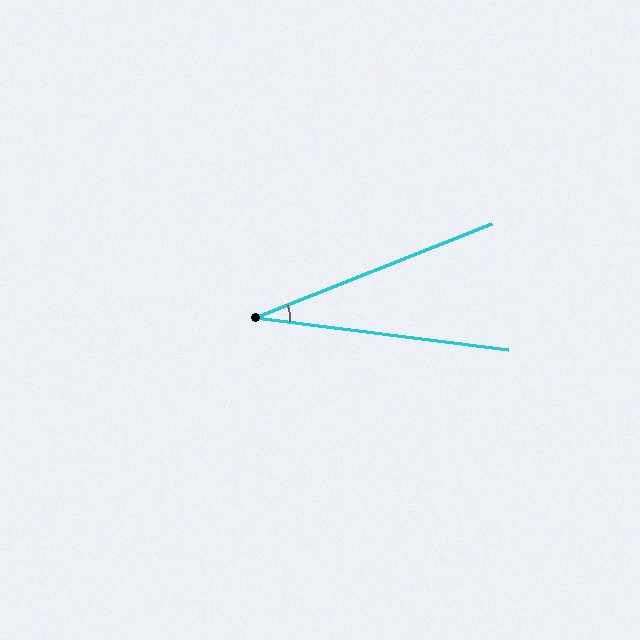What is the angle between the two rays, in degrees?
Approximately 29 degrees.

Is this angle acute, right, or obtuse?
It is acute.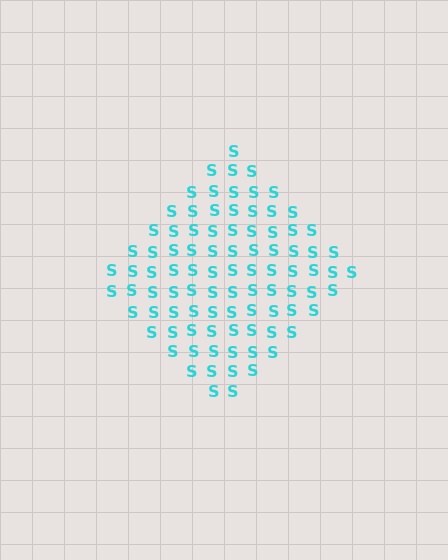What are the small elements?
The small elements are letter S's.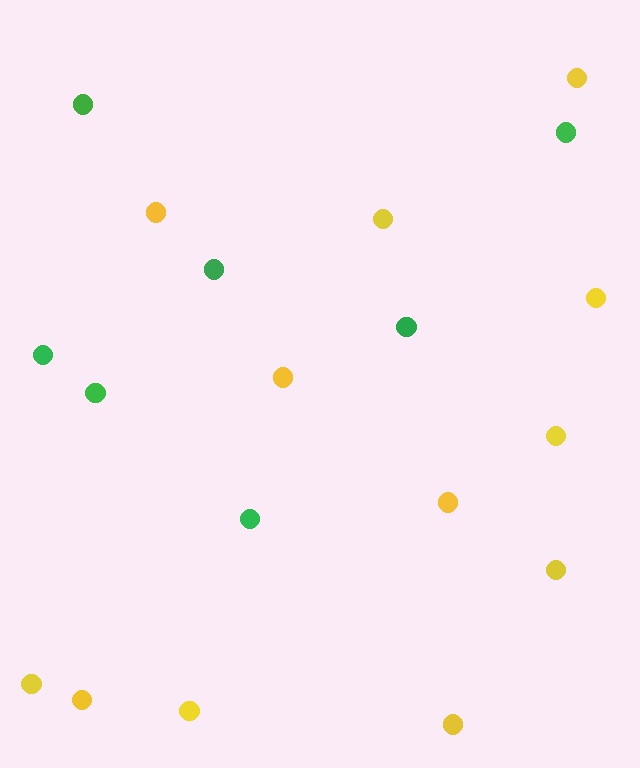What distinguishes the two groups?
There are 2 groups: one group of yellow circles (12) and one group of green circles (7).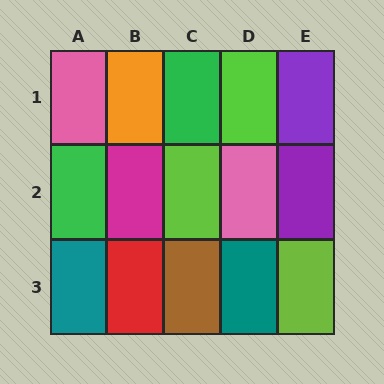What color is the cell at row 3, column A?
Teal.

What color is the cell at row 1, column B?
Orange.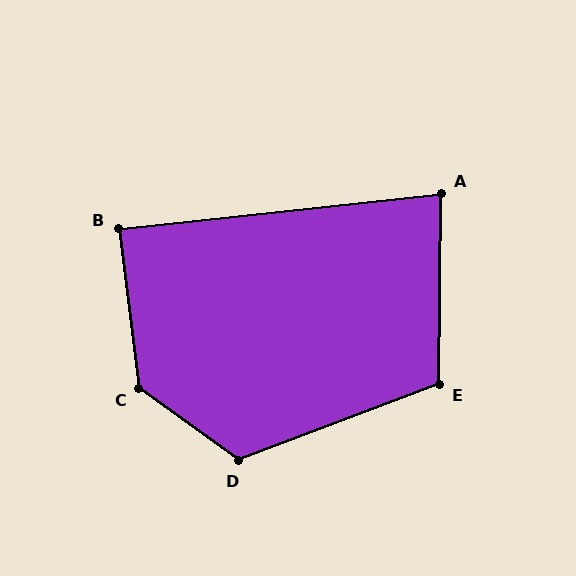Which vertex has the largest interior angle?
C, at approximately 133 degrees.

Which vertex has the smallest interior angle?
A, at approximately 83 degrees.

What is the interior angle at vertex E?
Approximately 111 degrees (obtuse).